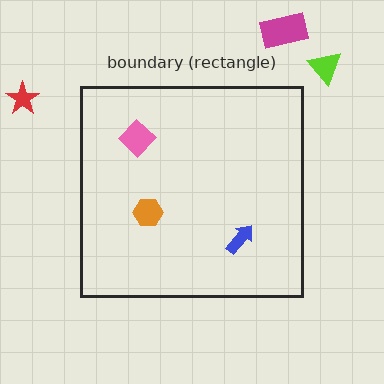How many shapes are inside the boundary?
3 inside, 3 outside.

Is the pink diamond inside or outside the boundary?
Inside.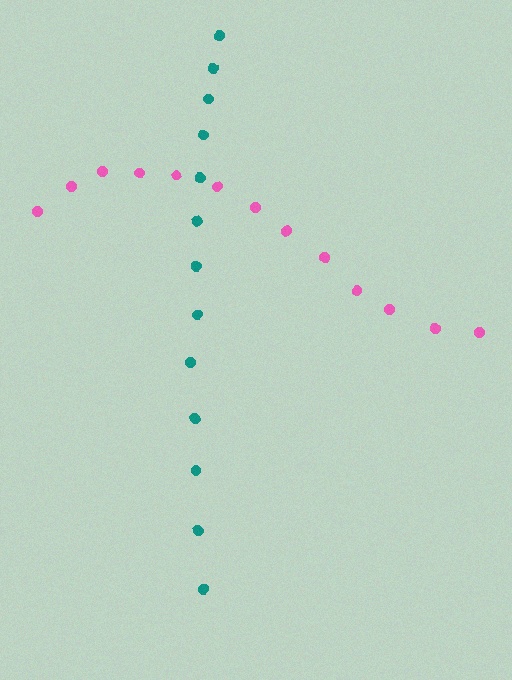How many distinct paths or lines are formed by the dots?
There are 2 distinct paths.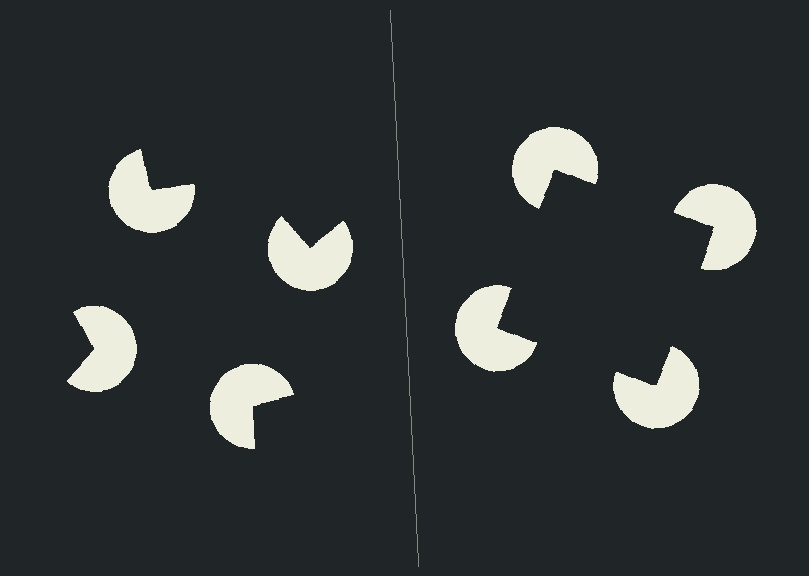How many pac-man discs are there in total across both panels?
8 — 4 on each side.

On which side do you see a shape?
An illusory square appears on the right side. On the left side the wedge cuts are rotated, so no coherent shape forms.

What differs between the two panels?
The pac-man discs are positioned identically on both sides; only the wedge orientations differ. On the right they align to a square; on the left they are misaligned.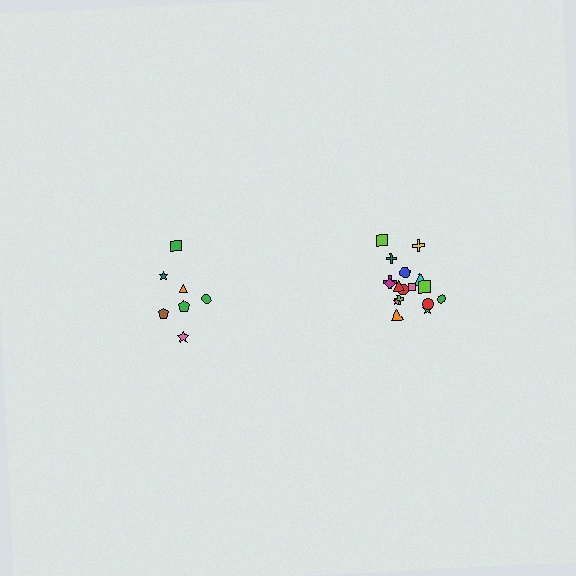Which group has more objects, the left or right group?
The right group.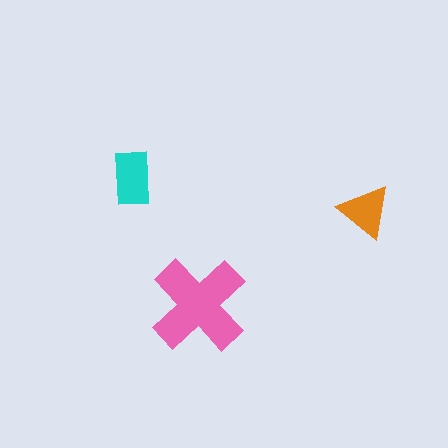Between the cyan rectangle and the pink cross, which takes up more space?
The pink cross.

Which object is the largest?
The pink cross.